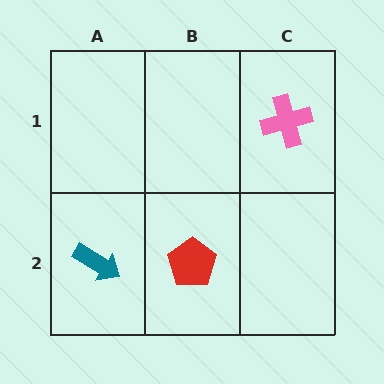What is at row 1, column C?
A pink cross.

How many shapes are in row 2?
2 shapes.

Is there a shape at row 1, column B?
No, that cell is empty.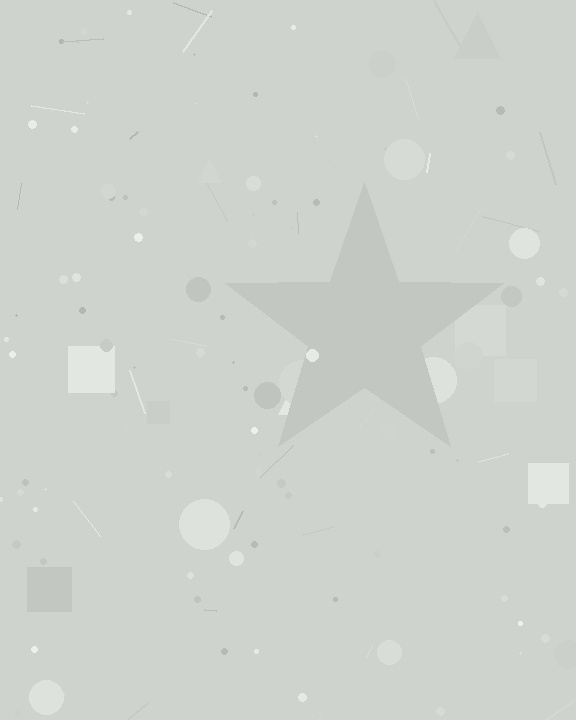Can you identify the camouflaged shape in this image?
The camouflaged shape is a star.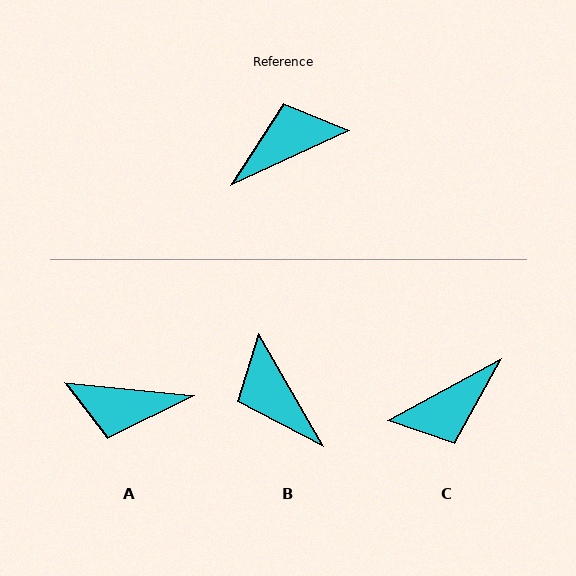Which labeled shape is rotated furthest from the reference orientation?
C, about 176 degrees away.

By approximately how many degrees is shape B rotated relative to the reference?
Approximately 95 degrees counter-clockwise.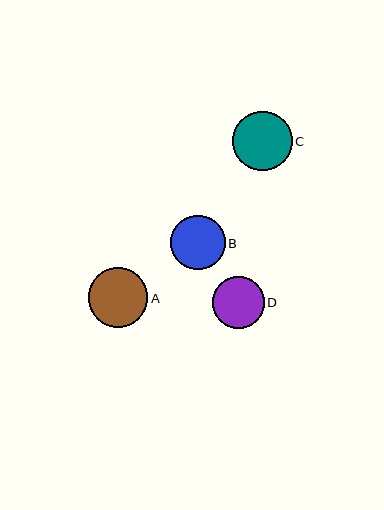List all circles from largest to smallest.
From largest to smallest: C, A, B, D.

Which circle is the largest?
Circle C is the largest with a size of approximately 60 pixels.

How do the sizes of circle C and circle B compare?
Circle C and circle B are approximately the same size.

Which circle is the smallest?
Circle D is the smallest with a size of approximately 52 pixels.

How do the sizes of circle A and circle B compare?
Circle A and circle B are approximately the same size.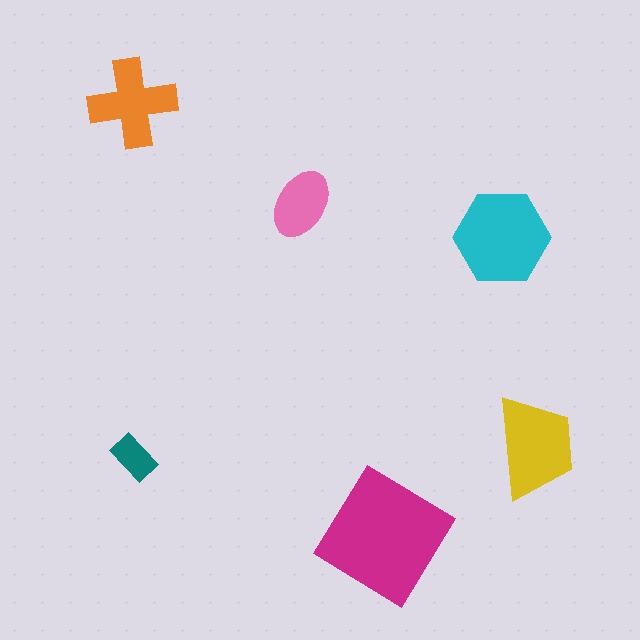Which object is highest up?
The orange cross is topmost.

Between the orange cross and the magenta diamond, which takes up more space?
The magenta diamond.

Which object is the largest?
The magenta diamond.